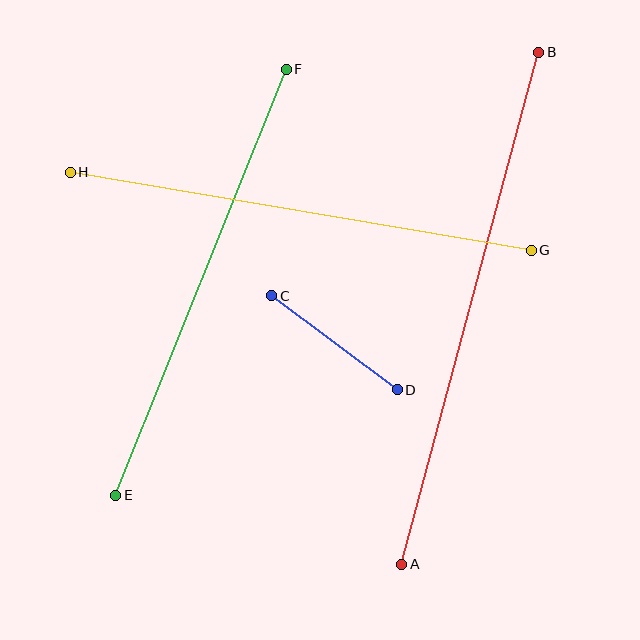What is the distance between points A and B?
The distance is approximately 530 pixels.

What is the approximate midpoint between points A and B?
The midpoint is at approximately (470, 308) pixels.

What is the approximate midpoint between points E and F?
The midpoint is at approximately (201, 282) pixels.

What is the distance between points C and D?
The distance is approximately 157 pixels.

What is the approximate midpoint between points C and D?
The midpoint is at approximately (335, 343) pixels.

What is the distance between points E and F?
The distance is approximately 459 pixels.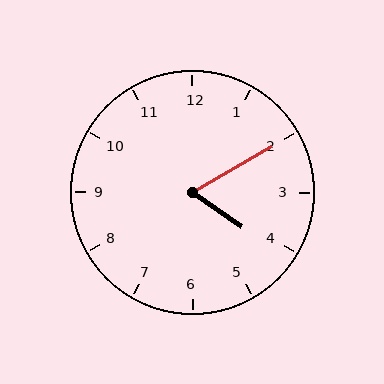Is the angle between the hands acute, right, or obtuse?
It is acute.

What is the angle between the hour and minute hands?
Approximately 65 degrees.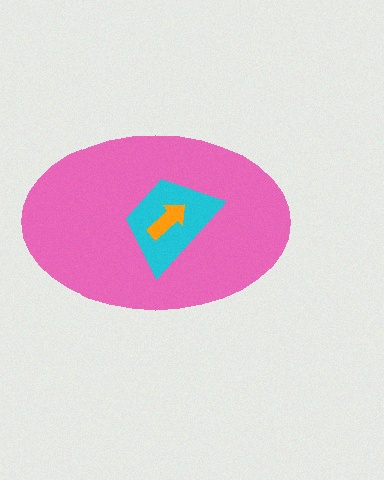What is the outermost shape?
The pink ellipse.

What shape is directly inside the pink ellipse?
The cyan trapezoid.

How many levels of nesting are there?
3.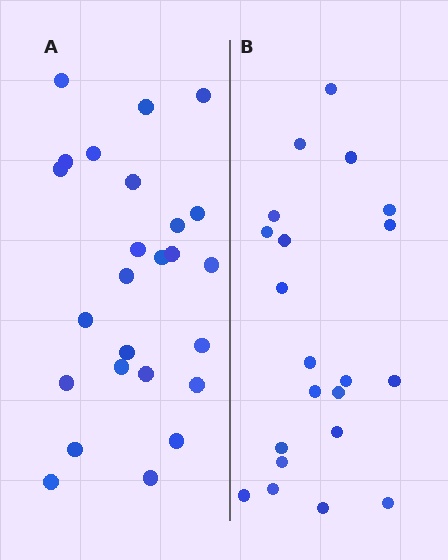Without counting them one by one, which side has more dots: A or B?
Region A (the left region) has more dots.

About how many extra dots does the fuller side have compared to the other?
Region A has about 4 more dots than region B.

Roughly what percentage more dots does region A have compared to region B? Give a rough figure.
About 20% more.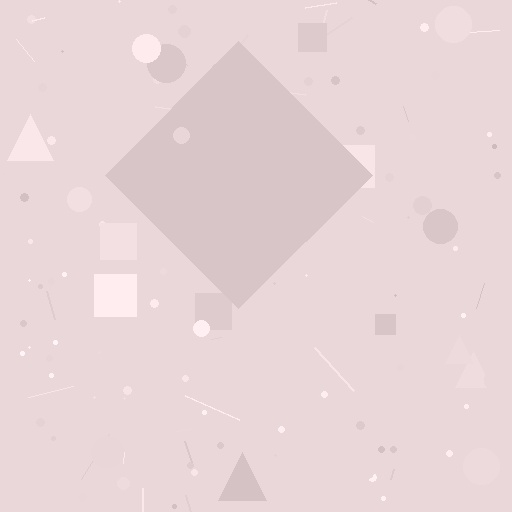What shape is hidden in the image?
A diamond is hidden in the image.